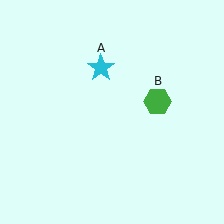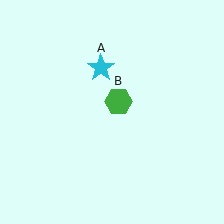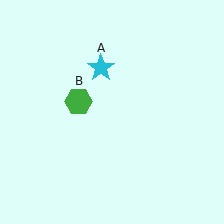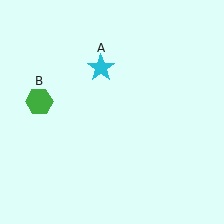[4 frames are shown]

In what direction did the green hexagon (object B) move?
The green hexagon (object B) moved left.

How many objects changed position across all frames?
1 object changed position: green hexagon (object B).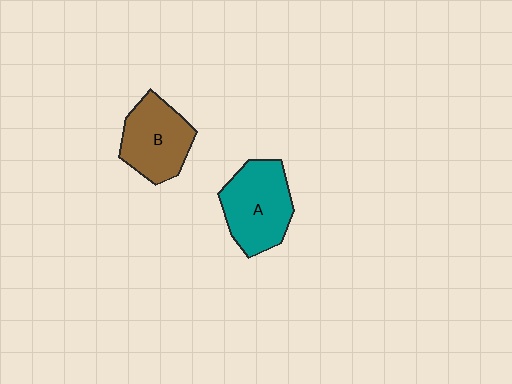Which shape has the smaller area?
Shape B (brown).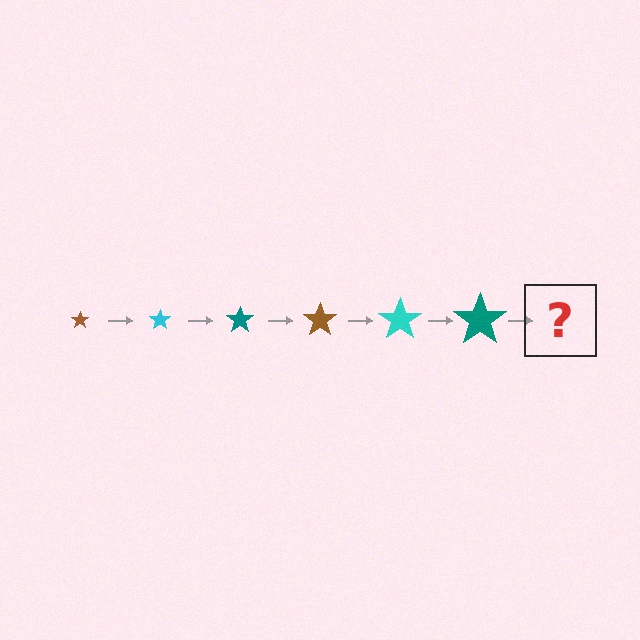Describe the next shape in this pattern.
It should be a brown star, larger than the previous one.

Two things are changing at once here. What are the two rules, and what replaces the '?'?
The two rules are that the star grows larger each step and the color cycles through brown, cyan, and teal. The '?' should be a brown star, larger than the previous one.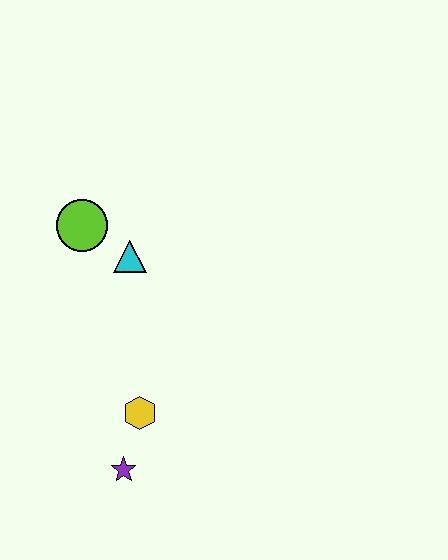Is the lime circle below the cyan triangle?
No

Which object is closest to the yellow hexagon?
The purple star is closest to the yellow hexagon.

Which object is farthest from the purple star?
The lime circle is farthest from the purple star.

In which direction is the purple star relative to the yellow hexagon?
The purple star is below the yellow hexagon.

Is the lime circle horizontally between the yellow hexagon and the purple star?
No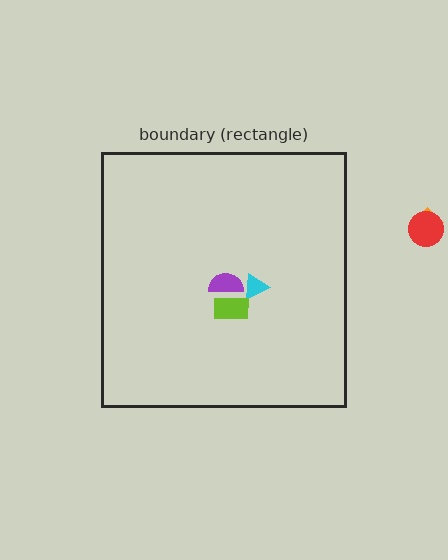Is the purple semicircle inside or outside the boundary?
Inside.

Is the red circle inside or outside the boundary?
Outside.